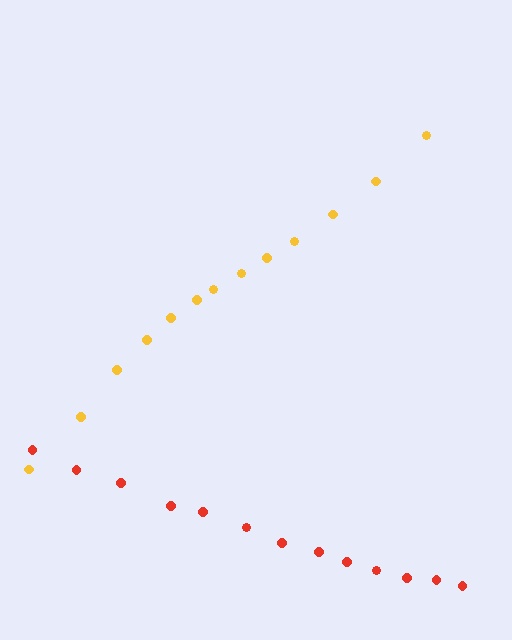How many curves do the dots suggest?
There are 2 distinct paths.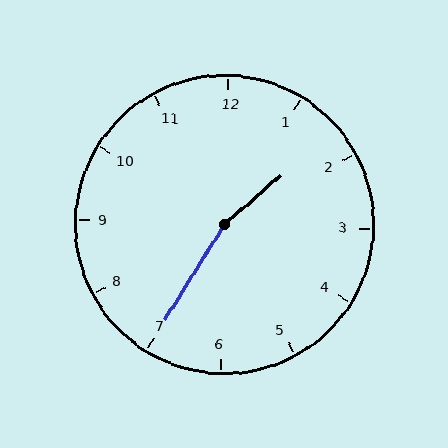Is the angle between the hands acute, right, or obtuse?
It is obtuse.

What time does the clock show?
1:35.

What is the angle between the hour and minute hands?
Approximately 162 degrees.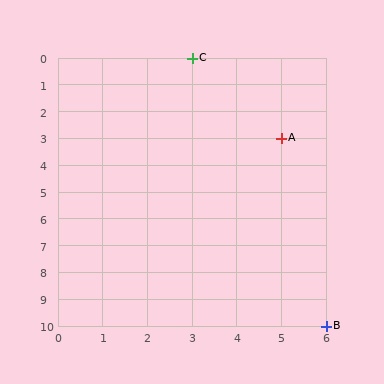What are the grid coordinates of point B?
Point B is at grid coordinates (6, 10).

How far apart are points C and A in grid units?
Points C and A are 2 columns and 3 rows apart (about 3.6 grid units diagonally).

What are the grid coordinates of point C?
Point C is at grid coordinates (3, 0).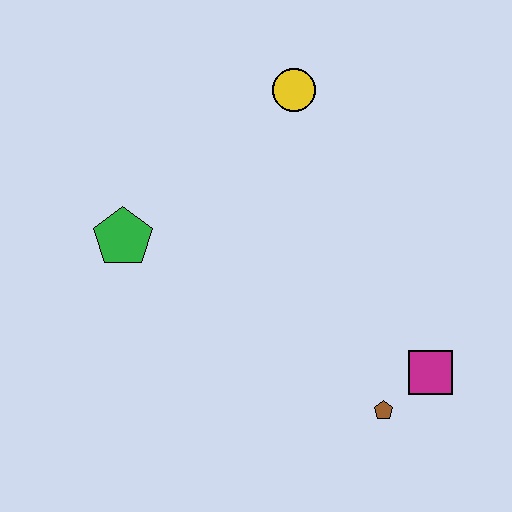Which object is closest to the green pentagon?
The yellow circle is closest to the green pentagon.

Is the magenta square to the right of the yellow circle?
Yes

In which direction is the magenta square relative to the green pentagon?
The magenta square is to the right of the green pentagon.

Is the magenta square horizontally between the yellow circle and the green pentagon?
No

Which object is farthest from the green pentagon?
The magenta square is farthest from the green pentagon.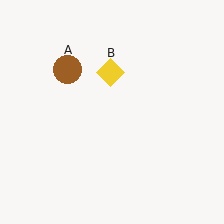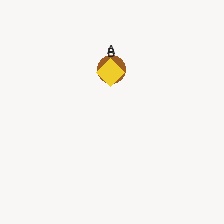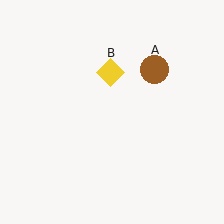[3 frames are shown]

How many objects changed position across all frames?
1 object changed position: brown circle (object A).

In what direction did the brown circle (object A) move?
The brown circle (object A) moved right.